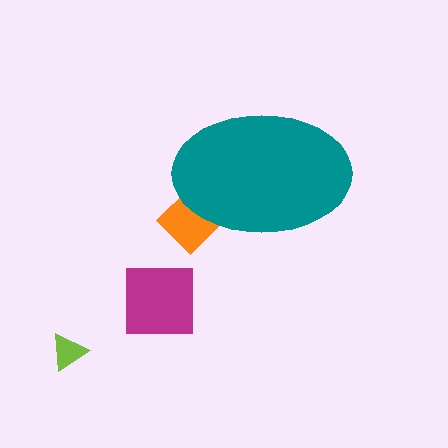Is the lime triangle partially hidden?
No, the lime triangle is fully visible.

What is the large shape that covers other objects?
A teal ellipse.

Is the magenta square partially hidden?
No, the magenta square is fully visible.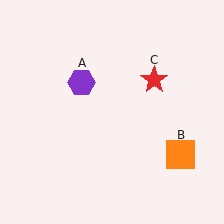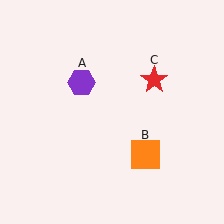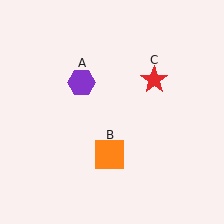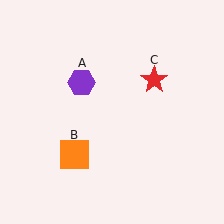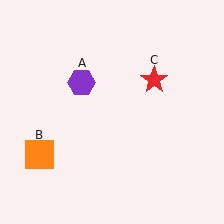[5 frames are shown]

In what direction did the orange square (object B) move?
The orange square (object B) moved left.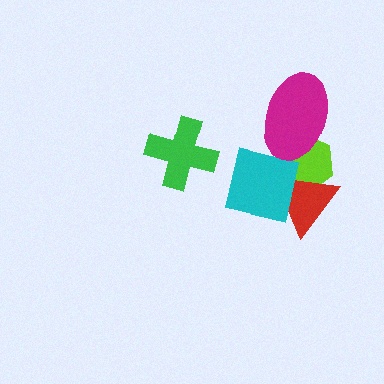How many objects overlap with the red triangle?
2 objects overlap with the red triangle.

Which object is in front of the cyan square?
The magenta ellipse is in front of the cyan square.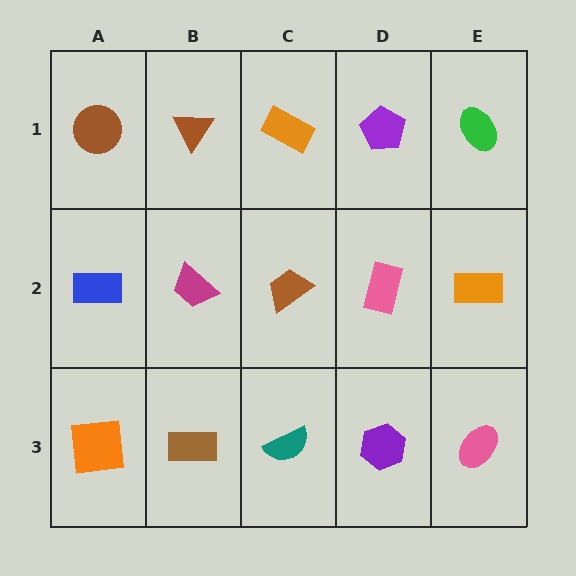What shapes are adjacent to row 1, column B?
A magenta trapezoid (row 2, column B), a brown circle (row 1, column A), an orange rectangle (row 1, column C).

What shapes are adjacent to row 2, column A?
A brown circle (row 1, column A), an orange square (row 3, column A), a magenta trapezoid (row 2, column B).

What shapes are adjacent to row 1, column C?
A brown trapezoid (row 2, column C), a brown triangle (row 1, column B), a purple pentagon (row 1, column D).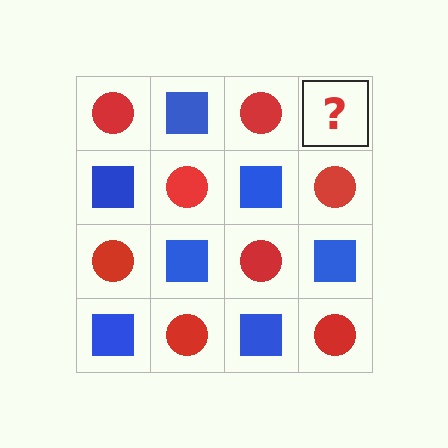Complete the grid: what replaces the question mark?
The question mark should be replaced with a blue square.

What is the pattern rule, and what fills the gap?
The rule is that it alternates red circle and blue square in a checkerboard pattern. The gap should be filled with a blue square.